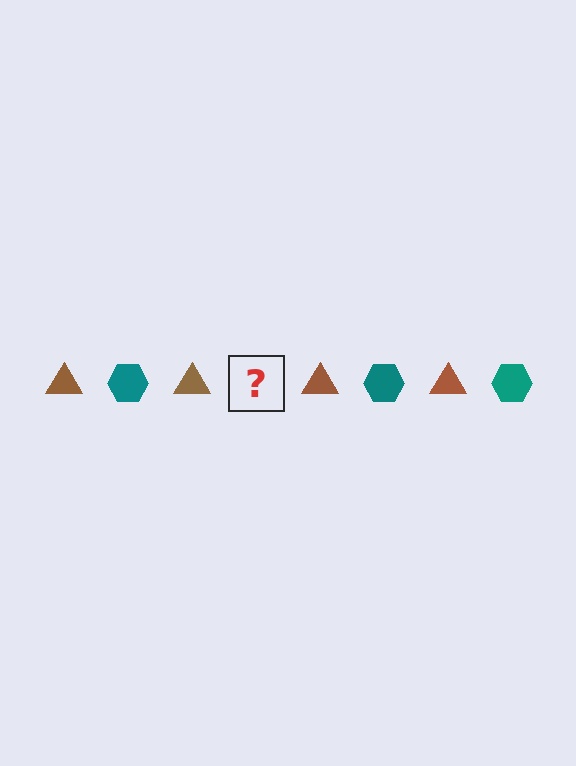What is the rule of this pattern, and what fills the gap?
The rule is that the pattern alternates between brown triangle and teal hexagon. The gap should be filled with a teal hexagon.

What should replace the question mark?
The question mark should be replaced with a teal hexagon.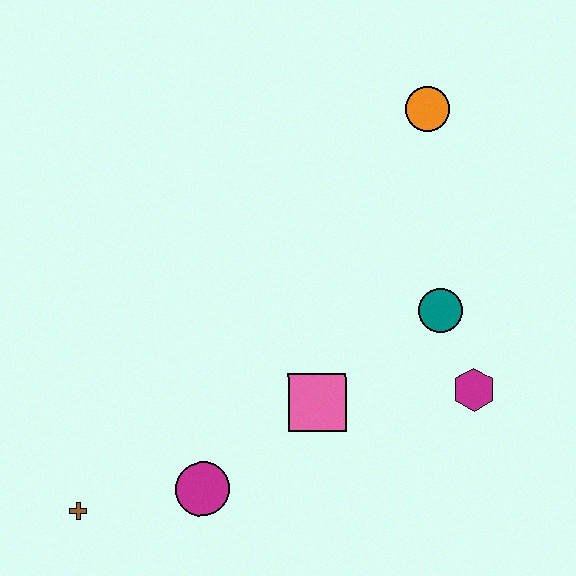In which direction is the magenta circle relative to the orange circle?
The magenta circle is below the orange circle.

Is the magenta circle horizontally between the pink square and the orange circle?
No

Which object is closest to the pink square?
The magenta circle is closest to the pink square.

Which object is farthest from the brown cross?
The orange circle is farthest from the brown cross.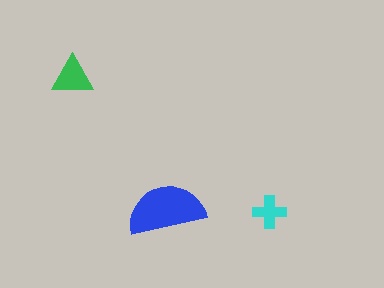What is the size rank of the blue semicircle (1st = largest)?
1st.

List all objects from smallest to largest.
The cyan cross, the green triangle, the blue semicircle.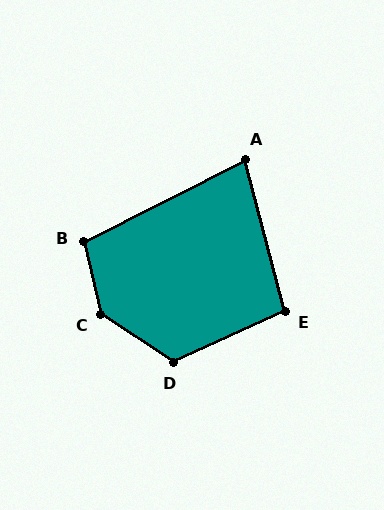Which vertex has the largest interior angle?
C, at approximately 136 degrees.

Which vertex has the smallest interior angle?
A, at approximately 78 degrees.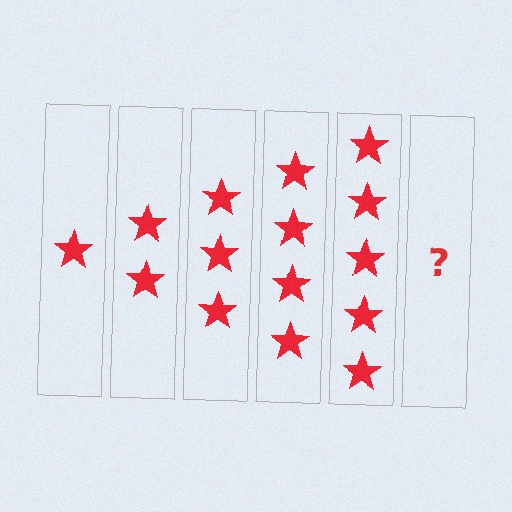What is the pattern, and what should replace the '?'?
The pattern is that each step adds one more star. The '?' should be 6 stars.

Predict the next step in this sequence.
The next step is 6 stars.